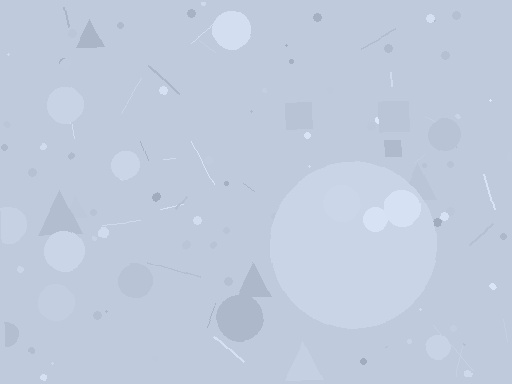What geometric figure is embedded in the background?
A circle is embedded in the background.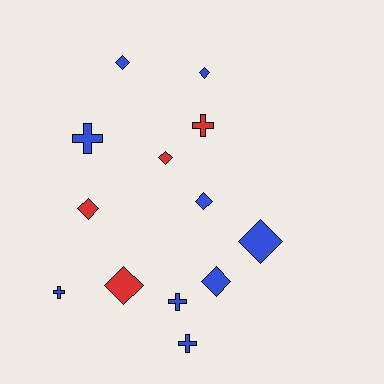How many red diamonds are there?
There are 3 red diamonds.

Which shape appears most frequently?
Diamond, with 8 objects.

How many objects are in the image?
There are 13 objects.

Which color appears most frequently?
Blue, with 9 objects.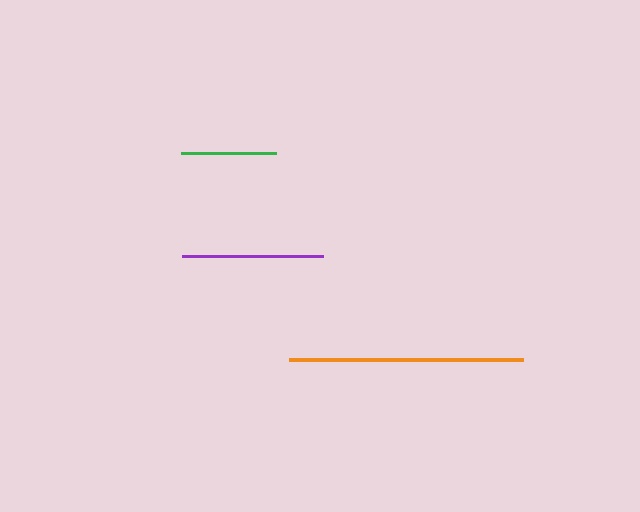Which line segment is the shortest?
The green line is the shortest at approximately 94 pixels.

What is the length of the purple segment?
The purple segment is approximately 140 pixels long.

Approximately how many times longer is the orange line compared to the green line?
The orange line is approximately 2.5 times the length of the green line.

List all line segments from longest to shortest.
From longest to shortest: orange, purple, green.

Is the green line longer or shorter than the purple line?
The purple line is longer than the green line.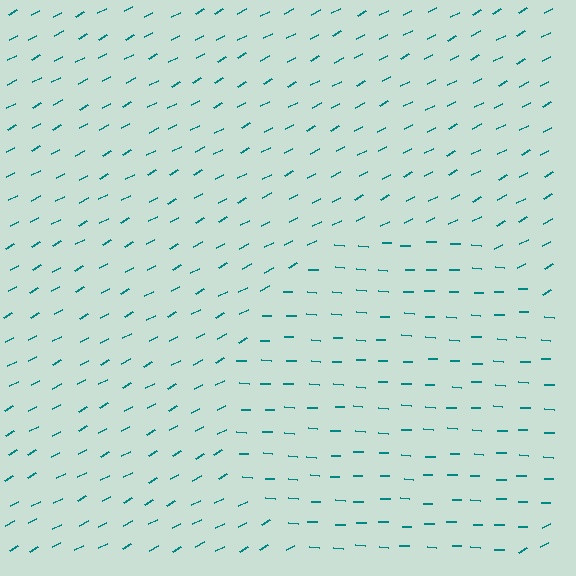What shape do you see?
I see a circle.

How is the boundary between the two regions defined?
The boundary is defined purely by a change in line orientation (approximately 31 degrees difference). All lines are the same color and thickness.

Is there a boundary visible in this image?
Yes, there is a texture boundary formed by a change in line orientation.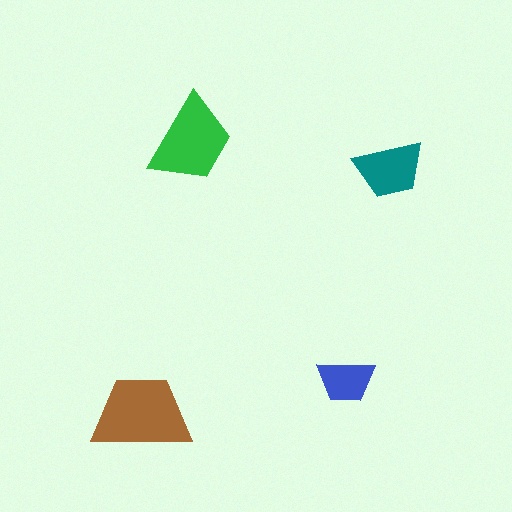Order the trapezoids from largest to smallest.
the brown one, the green one, the teal one, the blue one.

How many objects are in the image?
There are 4 objects in the image.